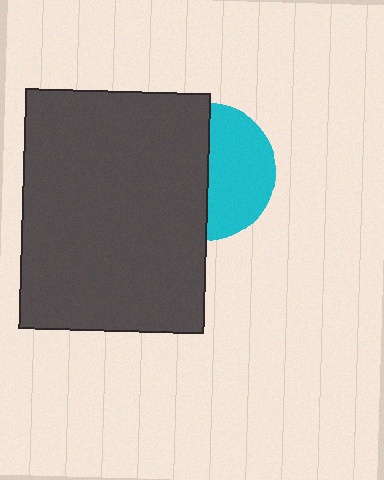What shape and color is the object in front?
The object in front is a dark gray rectangle.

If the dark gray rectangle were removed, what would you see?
You would see the complete cyan circle.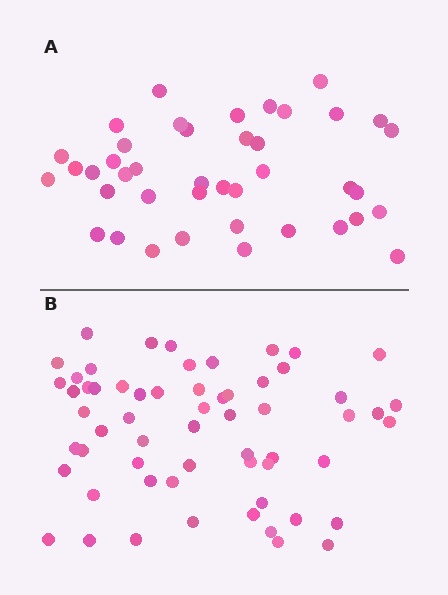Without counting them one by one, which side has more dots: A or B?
Region B (the bottom region) has more dots.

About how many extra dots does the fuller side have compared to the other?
Region B has approximately 20 more dots than region A.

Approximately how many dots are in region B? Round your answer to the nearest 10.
About 60 dots.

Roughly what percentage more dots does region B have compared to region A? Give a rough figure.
About 45% more.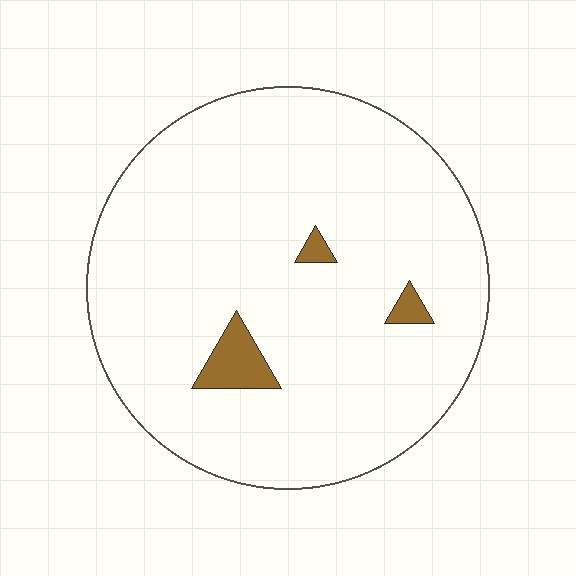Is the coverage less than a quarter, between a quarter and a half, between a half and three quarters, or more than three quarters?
Less than a quarter.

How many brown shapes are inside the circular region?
3.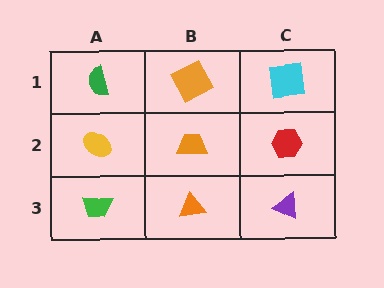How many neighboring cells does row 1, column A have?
2.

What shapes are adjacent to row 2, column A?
A green semicircle (row 1, column A), a green trapezoid (row 3, column A), an orange trapezoid (row 2, column B).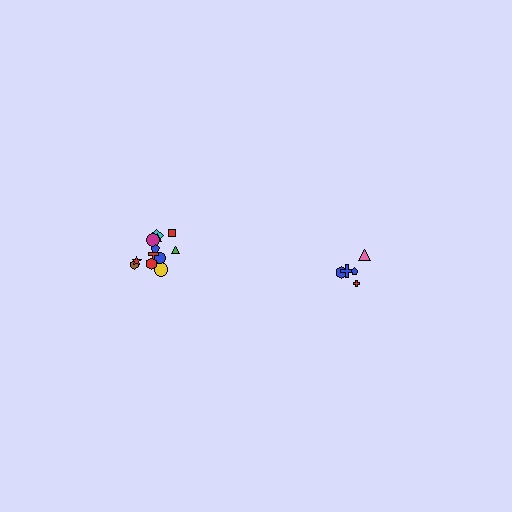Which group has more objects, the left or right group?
The left group.